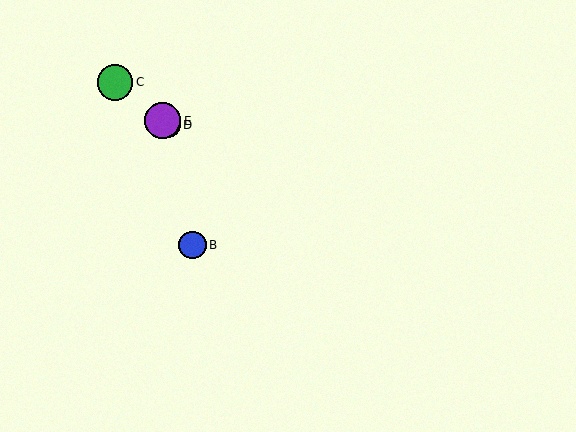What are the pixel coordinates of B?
Object B is at (193, 245).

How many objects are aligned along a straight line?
4 objects (A, C, D, E) are aligned along a straight line.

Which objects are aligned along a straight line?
Objects A, C, D, E are aligned along a straight line.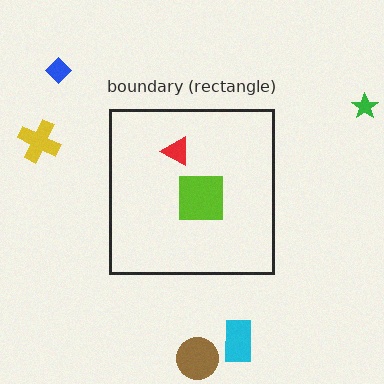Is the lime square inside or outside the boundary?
Inside.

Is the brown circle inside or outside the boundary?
Outside.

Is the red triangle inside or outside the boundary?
Inside.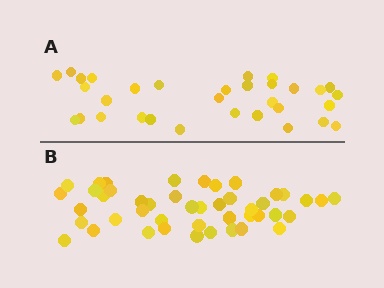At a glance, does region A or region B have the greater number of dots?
Region B (the bottom region) has more dots.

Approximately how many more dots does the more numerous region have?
Region B has approximately 15 more dots than region A.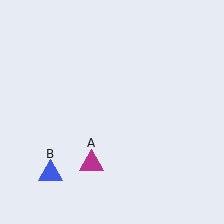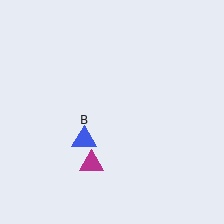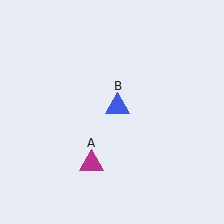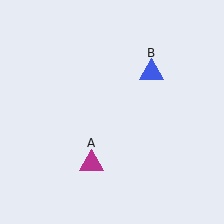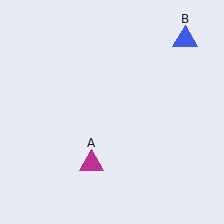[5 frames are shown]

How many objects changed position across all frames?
1 object changed position: blue triangle (object B).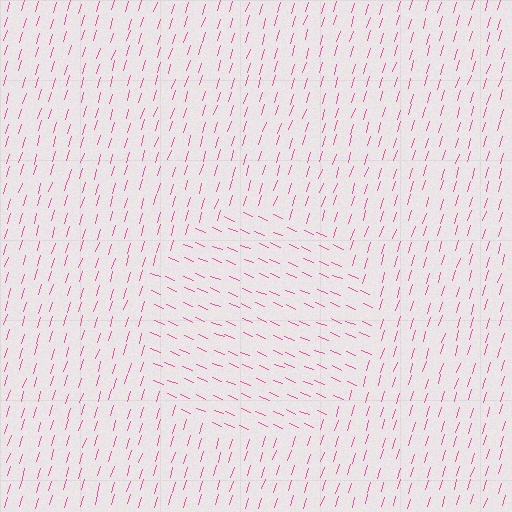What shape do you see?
I see a circle.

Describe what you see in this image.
The image is filled with small pink line segments. A circle region in the image has lines oriented differently from the surrounding lines, creating a visible texture boundary.